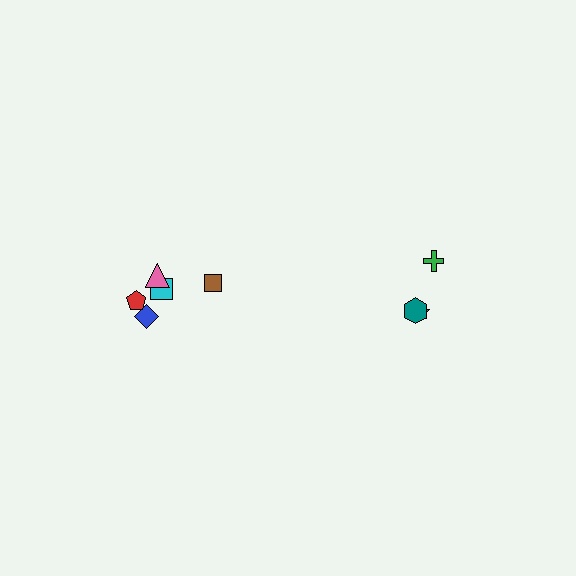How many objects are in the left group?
There are 5 objects.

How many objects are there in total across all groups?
There are 8 objects.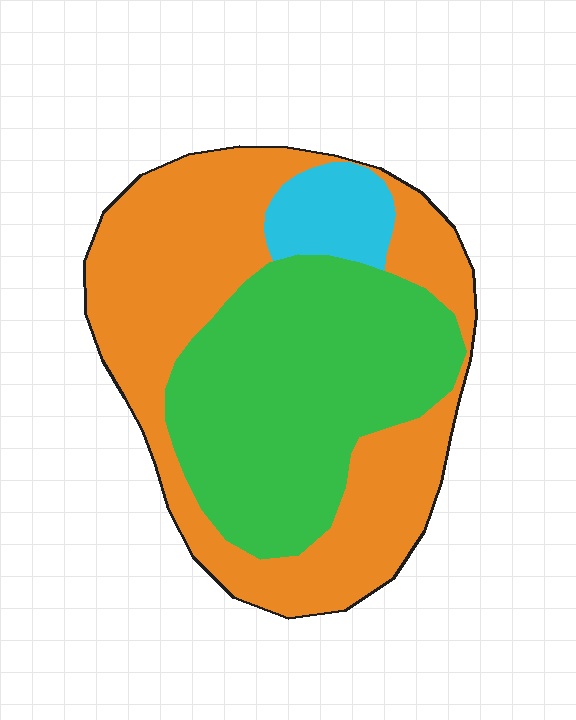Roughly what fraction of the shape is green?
Green takes up about two fifths (2/5) of the shape.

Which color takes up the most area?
Orange, at roughly 50%.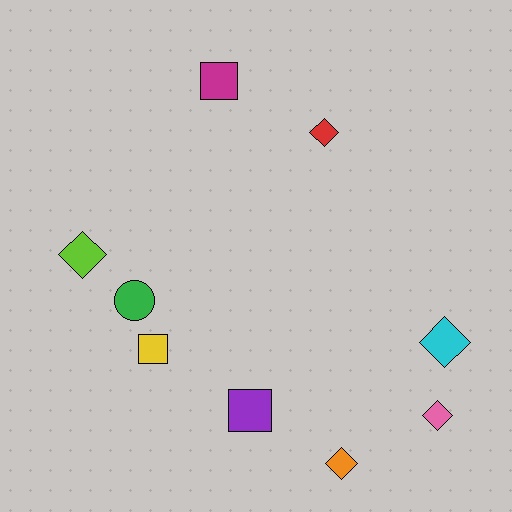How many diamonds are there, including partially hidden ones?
There are 5 diamonds.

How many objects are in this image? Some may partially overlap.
There are 9 objects.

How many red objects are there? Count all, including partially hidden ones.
There is 1 red object.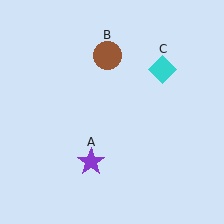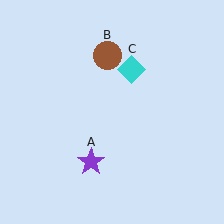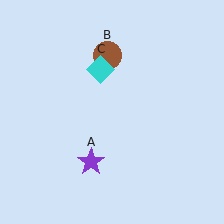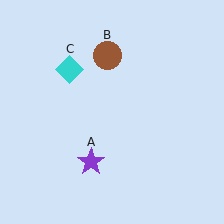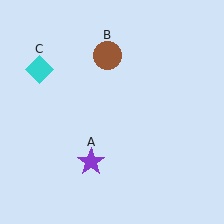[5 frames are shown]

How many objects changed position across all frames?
1 object changed position: cyan diamond (object C).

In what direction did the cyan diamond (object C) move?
The cyan diamond (object C) moved left.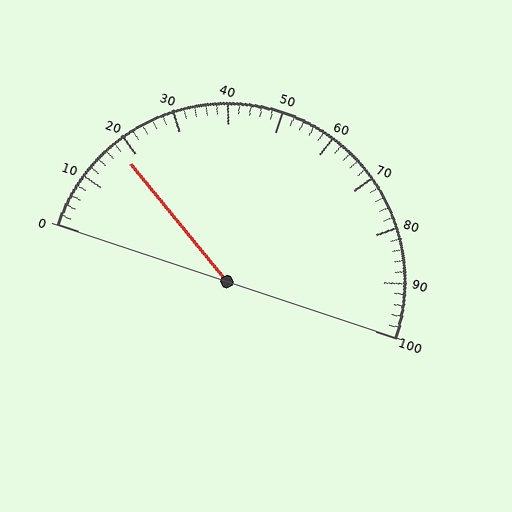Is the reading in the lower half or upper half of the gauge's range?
The reading is in the lower half of the range (0 to 100).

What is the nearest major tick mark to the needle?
The nearest major tick mark is 20.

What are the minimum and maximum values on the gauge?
The gauge ranges from 0 to 100.